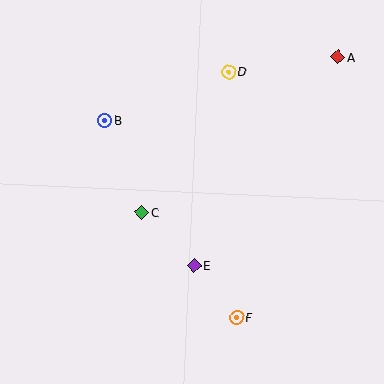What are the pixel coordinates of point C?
Point C is at (142, 212).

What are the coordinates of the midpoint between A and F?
The midpoint between A and F is at (287, 187).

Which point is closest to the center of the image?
Point C at (142, 212) is closest to the center.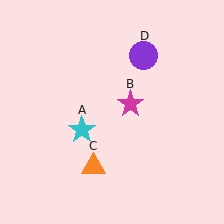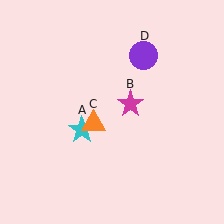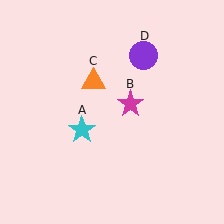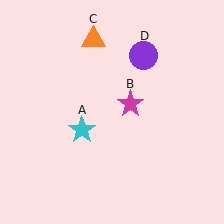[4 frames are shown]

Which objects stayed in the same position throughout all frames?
Cyan star (object A) and magenta star (object B) and purple circle (object D) remained stationary.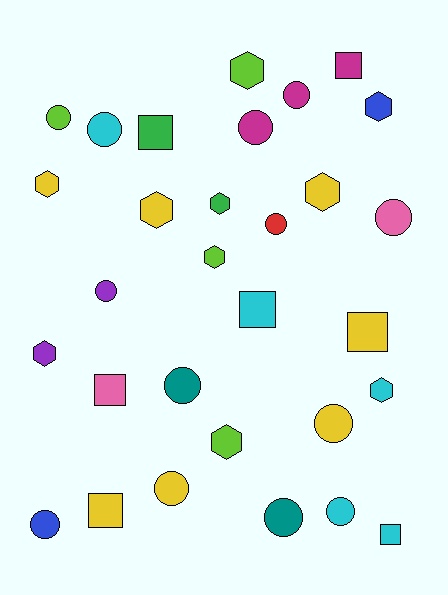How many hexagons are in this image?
There are 10 hexagons.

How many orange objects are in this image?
There are no orange objects.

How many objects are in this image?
There are 30 objects.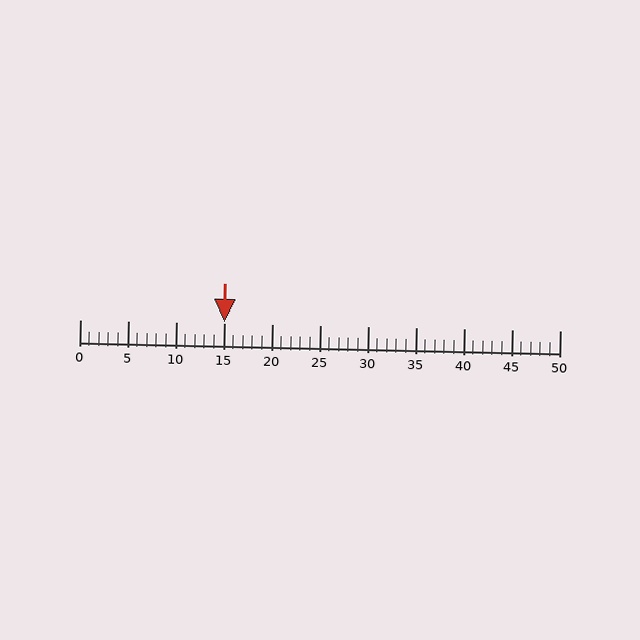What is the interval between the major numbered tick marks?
The major tick marks are spaced 5 units apart.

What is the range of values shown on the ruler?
The ruler shows values from 0 to 50.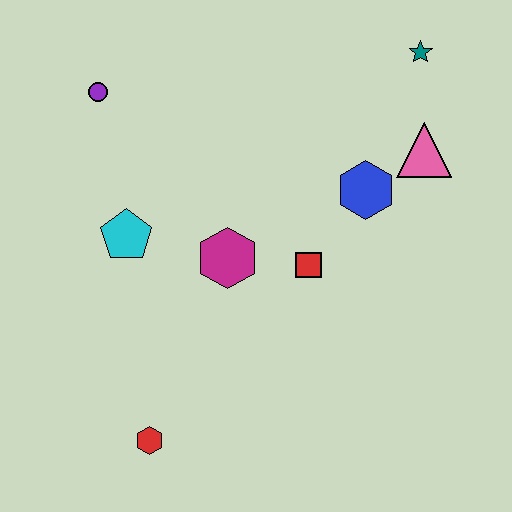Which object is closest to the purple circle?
The cyan pentagon is closest to the purple circle.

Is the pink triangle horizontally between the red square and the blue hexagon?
No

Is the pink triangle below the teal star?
Yes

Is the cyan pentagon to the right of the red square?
No